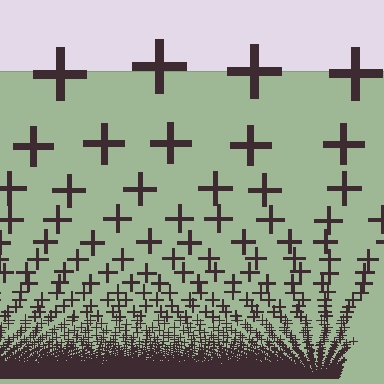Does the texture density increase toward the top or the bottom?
Density increases toward the bottom.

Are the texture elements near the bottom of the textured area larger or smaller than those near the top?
Smaller. The gradient is inverted — elements near the bottom are smaller and denser.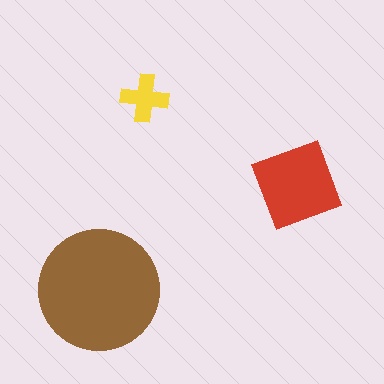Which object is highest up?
The yellow cross is topmost.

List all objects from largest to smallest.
The brown circle, the red diamond, the yellow cross.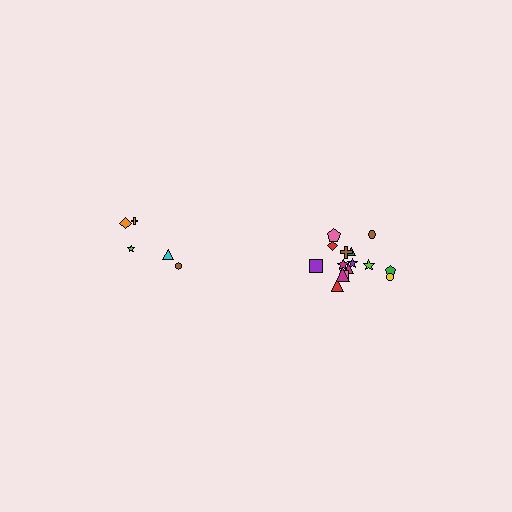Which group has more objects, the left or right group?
The right group.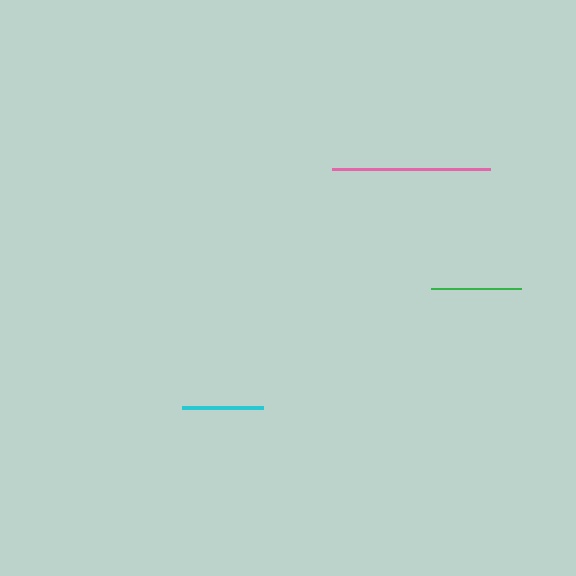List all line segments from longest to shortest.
From longest to shortest: pink, green, cyan.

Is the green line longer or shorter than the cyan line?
The green line is longer than the cyan line.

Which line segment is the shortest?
The cyan line is the shortest at approximately 82 pixels.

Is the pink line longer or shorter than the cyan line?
The pink line is longer than the cyan line.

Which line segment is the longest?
The pink line is the longest at approximately 158 pixels.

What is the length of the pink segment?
The pink segment is approximately 158 pixels long.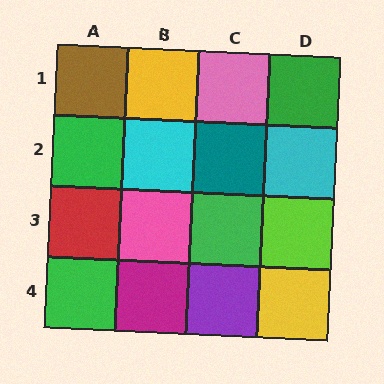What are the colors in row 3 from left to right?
Red, pink, green, lime.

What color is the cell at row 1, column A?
Brown.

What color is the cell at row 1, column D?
Green.